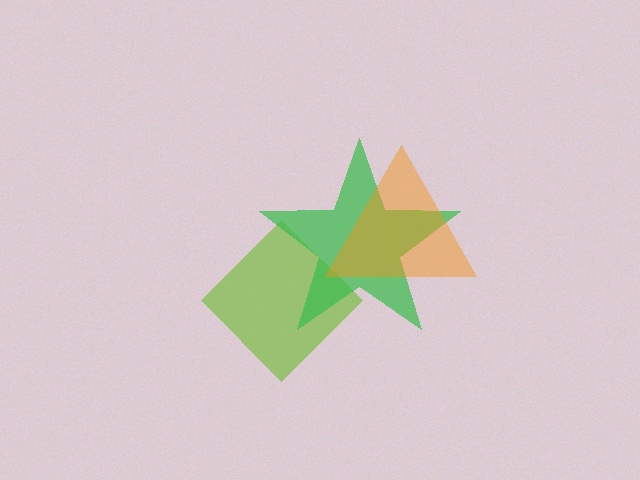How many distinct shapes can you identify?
There are 3 distinct shapes: a lime diamond, a green star, an orange triangle.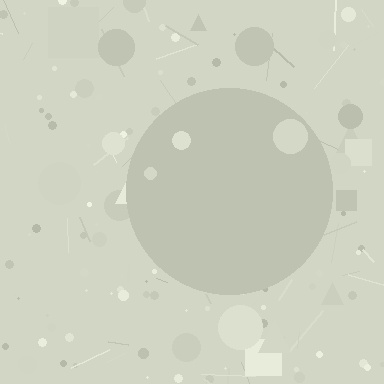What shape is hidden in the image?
A circle is hidden in the image.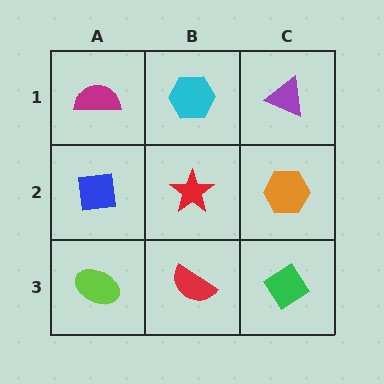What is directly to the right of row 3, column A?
A red semicircle.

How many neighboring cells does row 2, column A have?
3.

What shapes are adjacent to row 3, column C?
An orange hexagon (row 2, column C), a red semicircle (row 3, column B).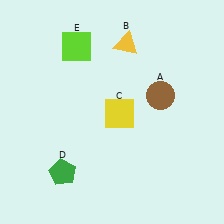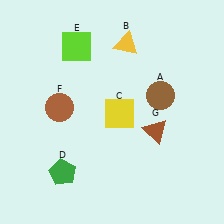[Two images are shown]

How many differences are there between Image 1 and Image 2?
There are 2 differences between the two images.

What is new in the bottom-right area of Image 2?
A brown triangle (G) was added in the bottom-right area of Image 2.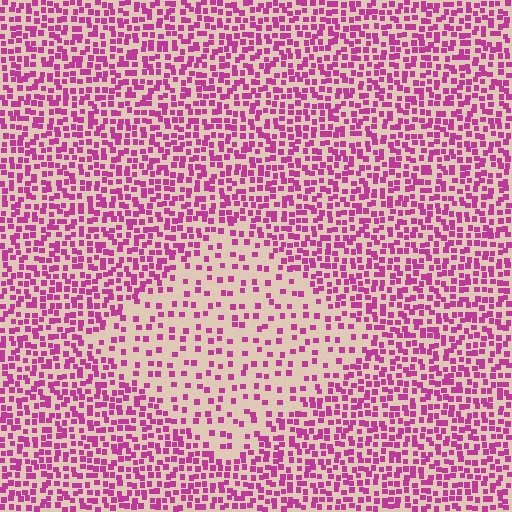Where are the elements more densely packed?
The elements are more densely packed outside the diamond boundary.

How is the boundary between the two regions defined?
The boundary is defined by a change in element density (approximately 2.4x ratio). All elements are the same color, size, and shape.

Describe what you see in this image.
The image contains small magenta elements arranged at two different densities. A diamond-shaped region is visible where the elements are less densely packed than the surrounding area.